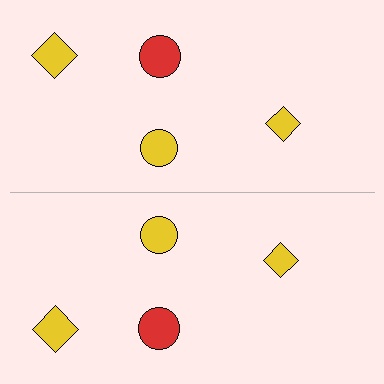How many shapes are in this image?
There are 8 shapes in this image.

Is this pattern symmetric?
Yes, this pattern has bilateral (reflection) symmetry.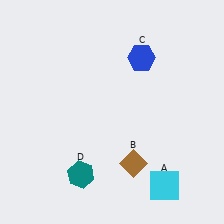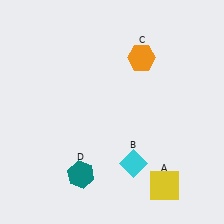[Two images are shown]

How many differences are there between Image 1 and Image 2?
There are 3 differences between the two images.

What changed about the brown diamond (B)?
In Image 1, B is brown. In Image 2, it changed to cyan.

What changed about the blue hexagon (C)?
In Image 1, C is blue. In Image 2, it changed to orange.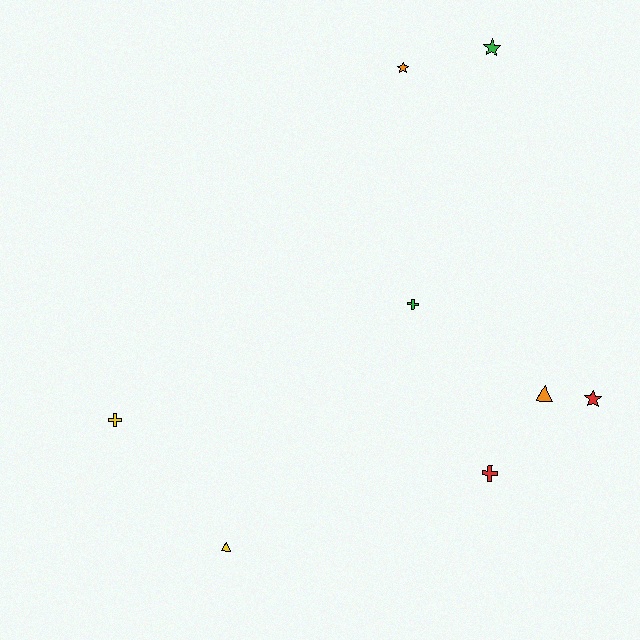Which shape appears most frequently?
Star, with 3 objects.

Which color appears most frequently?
Orange, with 2 objects.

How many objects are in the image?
There are 8 objects.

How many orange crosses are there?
There are no orange crosses.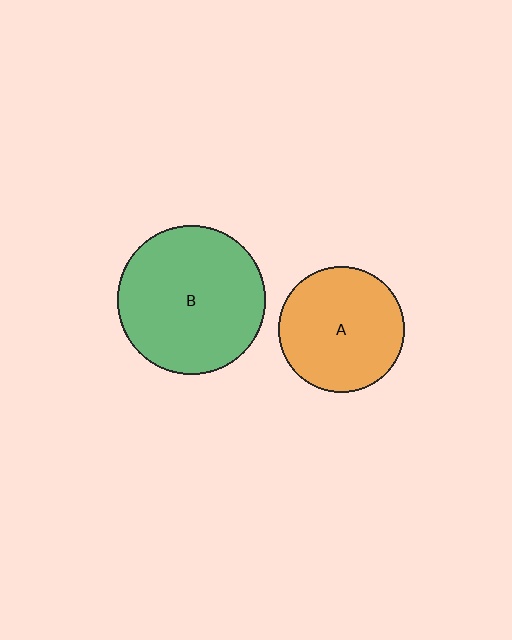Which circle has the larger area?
Circle B (green).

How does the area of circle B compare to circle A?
Approximately 1.4 times.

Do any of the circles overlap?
No, none of the circles overlap.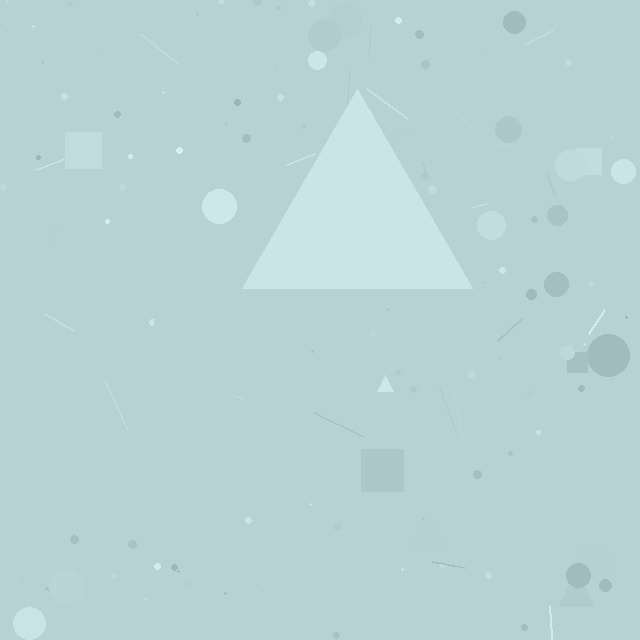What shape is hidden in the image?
A triangle is hidden in the image.